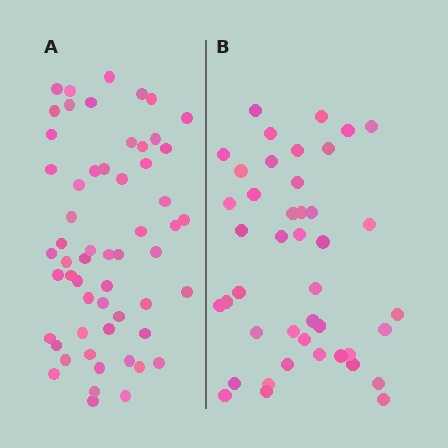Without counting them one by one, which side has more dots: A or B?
Region A (the left region) has more dots.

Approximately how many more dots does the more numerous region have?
Region A has approximately 15 more dots than region B.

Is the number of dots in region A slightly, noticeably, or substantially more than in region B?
Region A has noticeably more, but not dramatically so. The ratio is roughly 1.3 to 1.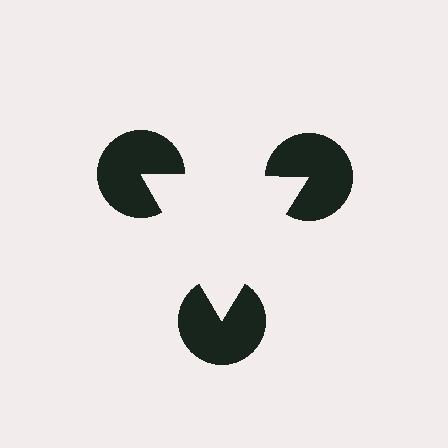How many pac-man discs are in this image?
There are 3 — one at each vertex of the illusory triangle.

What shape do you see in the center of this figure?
An illusory triangle — its edges are inferred from the aligned wedge cuts in the pac-man discs, not physically drawn.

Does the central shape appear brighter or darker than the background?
It typically appears slightly brighter than the background, even though no actual brightness change is drawn.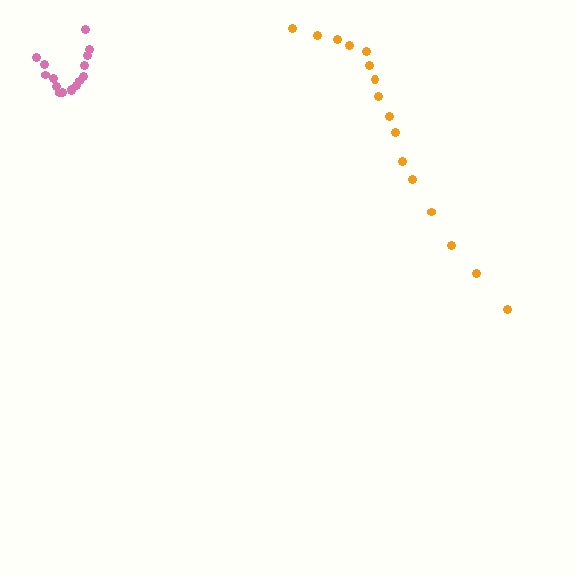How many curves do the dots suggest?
There are 2 distinct paths.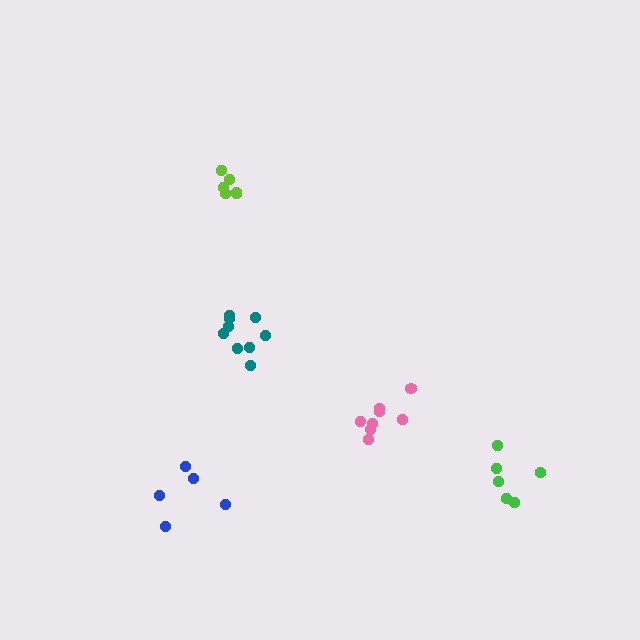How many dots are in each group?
Group 1: 9 dots, Group 2: 6 dots, Group 3: 8 dots, Group 4: 5 dots, Group 5: 6 dots (34 total).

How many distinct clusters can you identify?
There are 5 distinct clusters.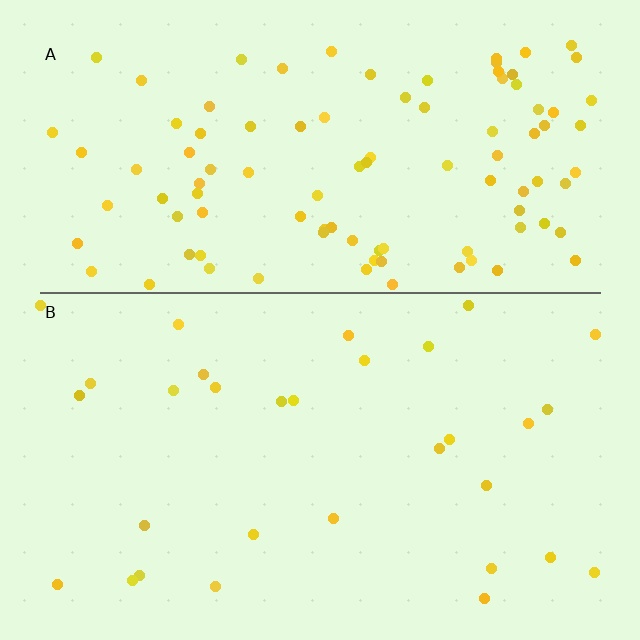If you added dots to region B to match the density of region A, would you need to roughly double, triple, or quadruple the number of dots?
Approximately triple.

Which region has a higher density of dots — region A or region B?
A (the top).